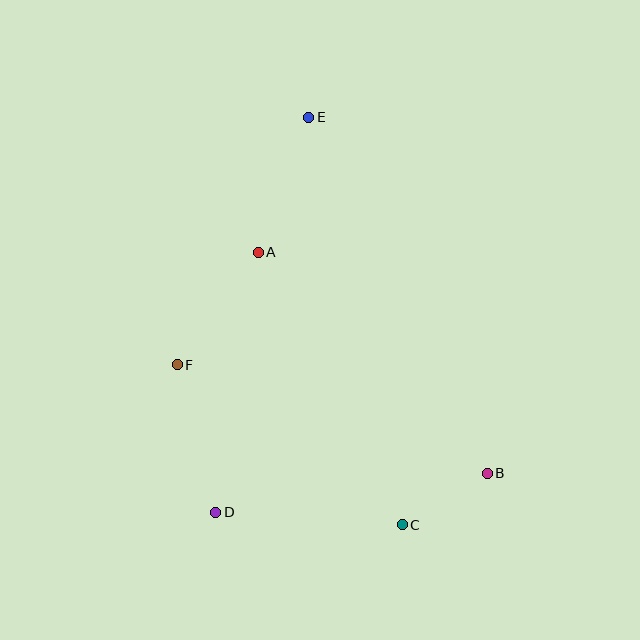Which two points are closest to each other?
Points B and C are closest to each other.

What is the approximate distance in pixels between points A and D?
The distance between A and D is approximately 263 pixels.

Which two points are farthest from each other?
Points C and E are farthest from each other.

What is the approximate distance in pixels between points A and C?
The distance between A and C is approximately 308 pixels.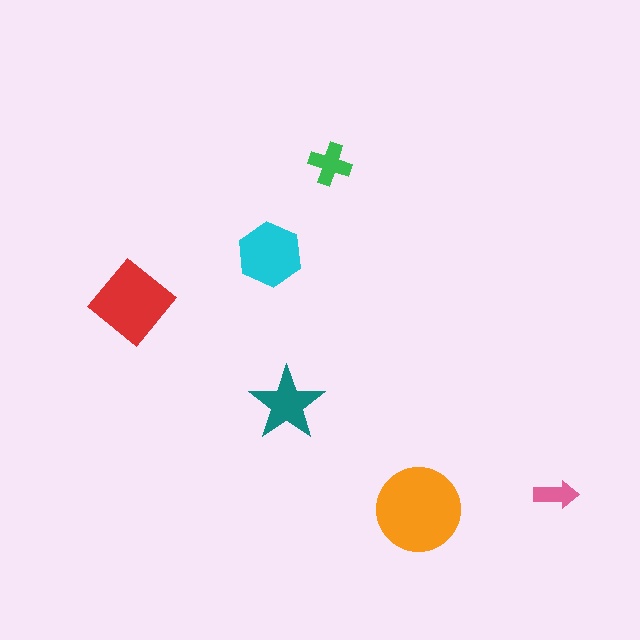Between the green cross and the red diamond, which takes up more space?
The red diamond.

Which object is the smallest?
The pink arrow.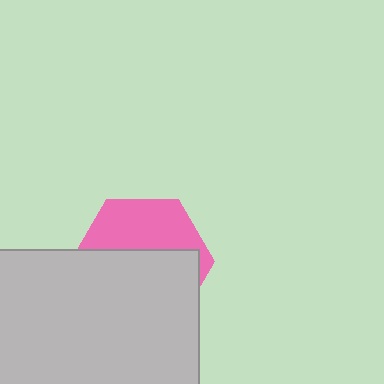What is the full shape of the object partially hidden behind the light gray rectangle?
The partially hidden object is a pink hexagon.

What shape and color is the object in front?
The object in front is a light gray rectangle.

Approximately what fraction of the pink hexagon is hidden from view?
Roughly 60% of the pink hexagon is hidden behind the light gray rectangle.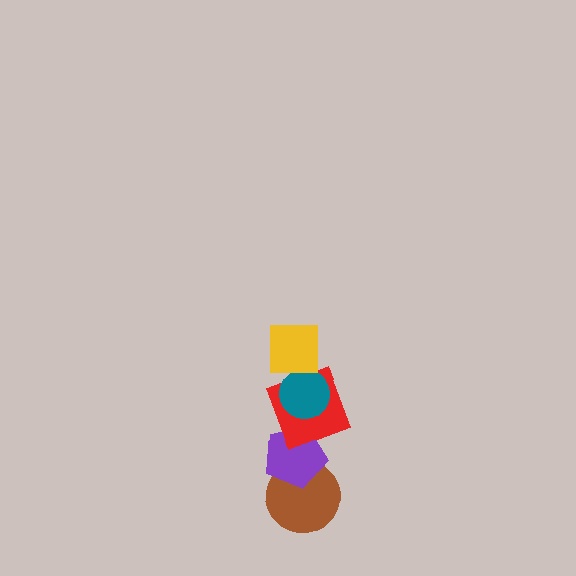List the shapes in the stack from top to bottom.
From top to bottom: the yellow square, the teal circle, the red square, the purple pentagon, the brown circle.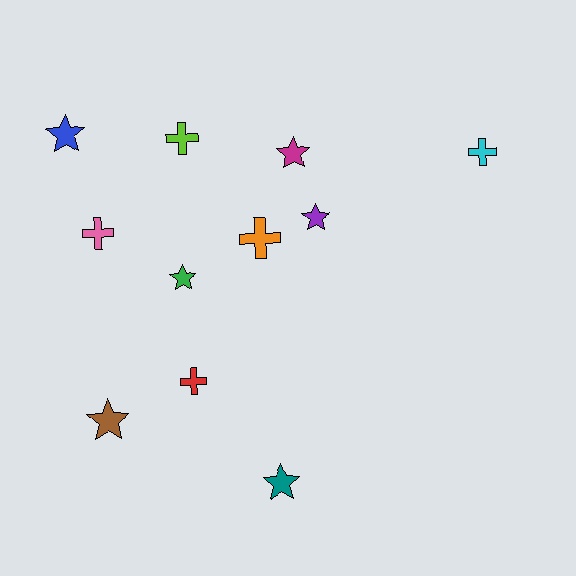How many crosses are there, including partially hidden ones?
There are 5 crosses.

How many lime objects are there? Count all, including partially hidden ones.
There is 1 lime object.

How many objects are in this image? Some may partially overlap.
There are 11 objects.